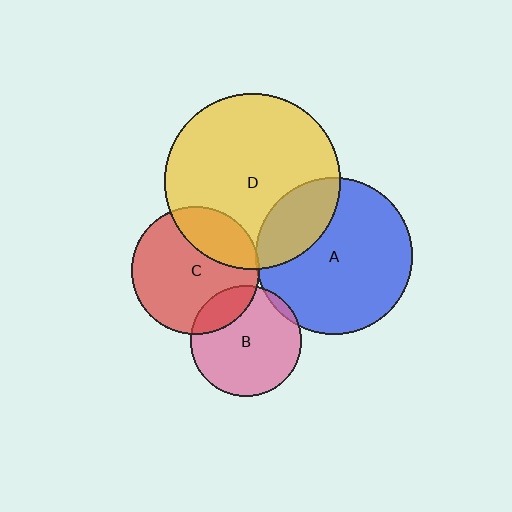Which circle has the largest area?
Circle D (yellow).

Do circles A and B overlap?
Yes.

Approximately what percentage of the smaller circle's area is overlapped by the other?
Approximately 5%.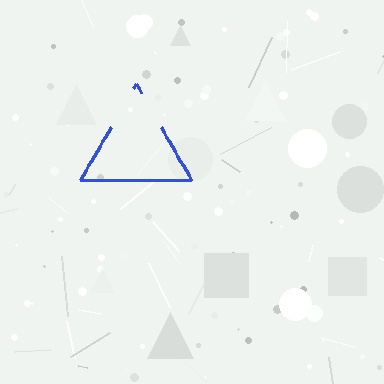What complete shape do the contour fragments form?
The contour fragments form a triangle.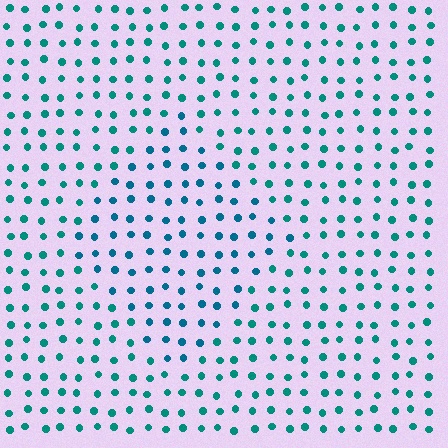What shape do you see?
I see a diamond.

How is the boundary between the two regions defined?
The boundary is defined purely by a slight shift in hue (about 22 degrees). Spacing, size, and orientation are identical on both sides.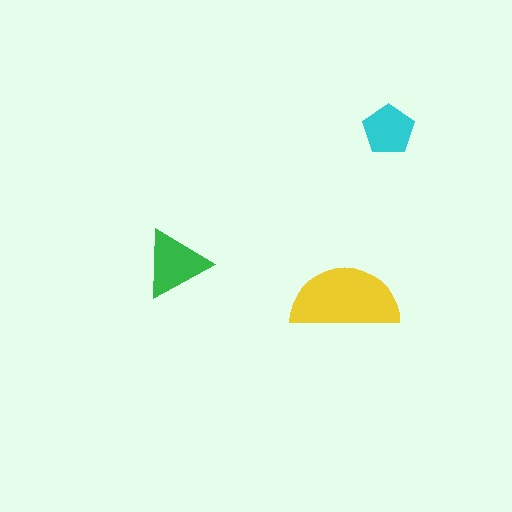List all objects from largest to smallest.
The yellow semicircle, the green triangle, the cyan pentagon.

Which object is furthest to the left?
The green triangle is leftmost.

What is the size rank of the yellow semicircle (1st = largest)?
1st.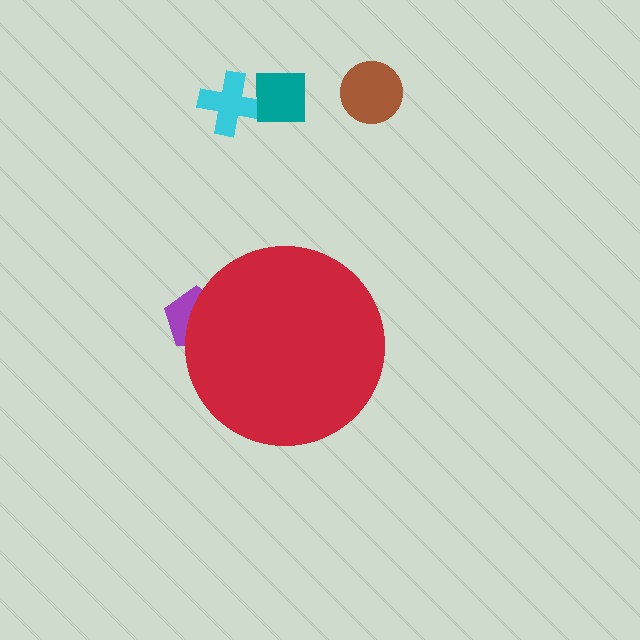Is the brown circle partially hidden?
No, the brown circle is fully visible.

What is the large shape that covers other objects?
A red circle.